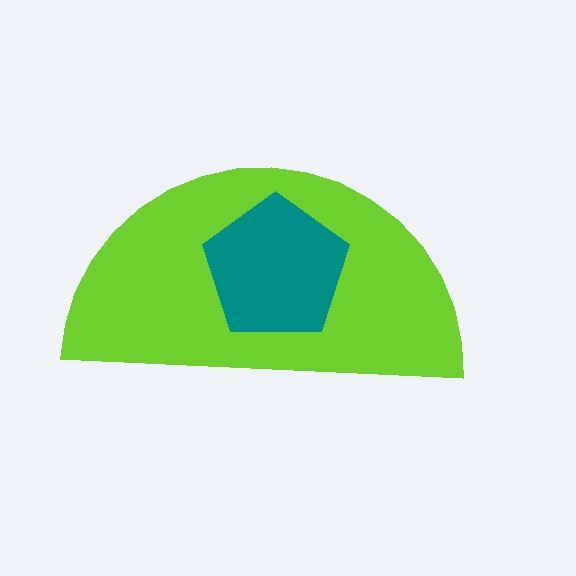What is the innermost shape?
The teal pentagon.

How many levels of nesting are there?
2.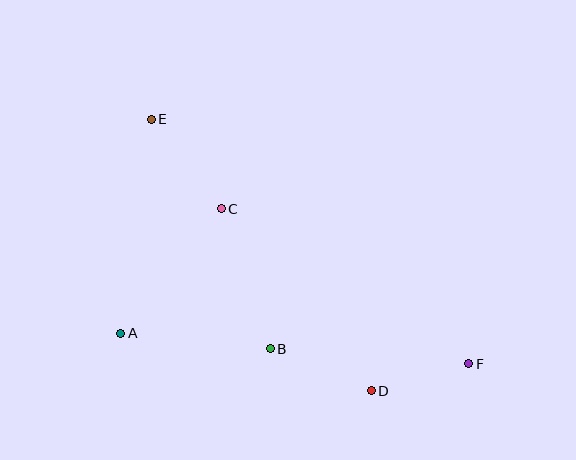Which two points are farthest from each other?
Points E and F are farthest from each other.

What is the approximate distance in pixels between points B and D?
The distance between B and D is approximately 110 pixels.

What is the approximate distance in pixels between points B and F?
The distance between B and F is approximately 199 pixels.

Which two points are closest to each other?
Points D and F are closest to each other.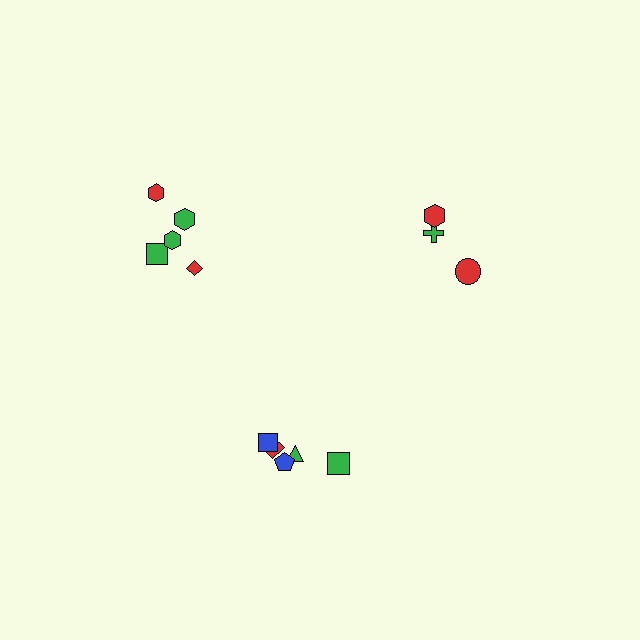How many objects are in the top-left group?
There are 5 objects.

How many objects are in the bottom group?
There are 5 objects.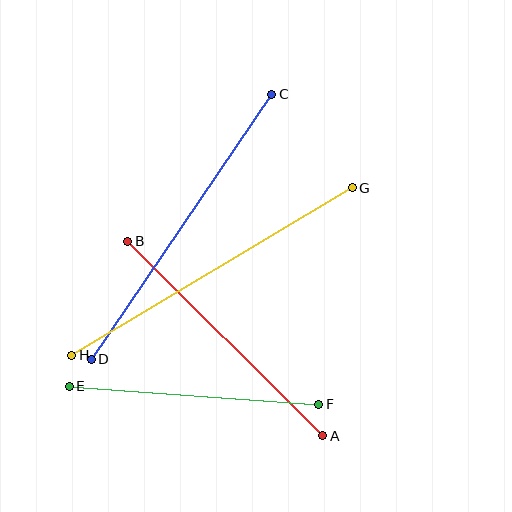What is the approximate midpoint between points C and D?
The midpoint is at approximately (181, 227) pixels.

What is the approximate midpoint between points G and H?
The midpoint is at approximately (212, 271) pixels.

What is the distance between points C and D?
The distance is approximately 321 pixels.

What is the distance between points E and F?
The distance is approximately 250 pixels.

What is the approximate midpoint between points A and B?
The midpoint is at approximately (225, 339) pixels.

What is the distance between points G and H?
The distance is approximately 327 pixels.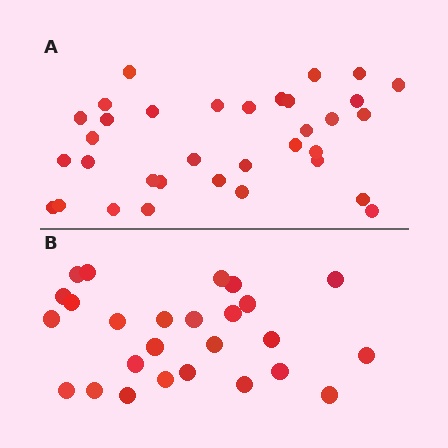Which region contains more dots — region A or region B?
Region A (the top region) has more dots.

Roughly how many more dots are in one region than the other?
Region A has roughly 8 or so more dots than region B.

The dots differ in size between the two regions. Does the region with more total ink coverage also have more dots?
No. Region B has more total ink coverage because its dots are larger, but region A actually contains more individual dots. Total area can be misleading — the number of items is what matters here.